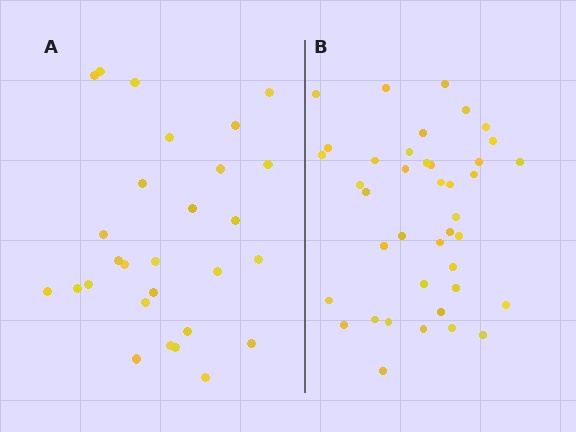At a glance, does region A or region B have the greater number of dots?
Region B (the right region) has more dots.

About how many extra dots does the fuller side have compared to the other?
Region B has roughly 12 or so more dots than region A.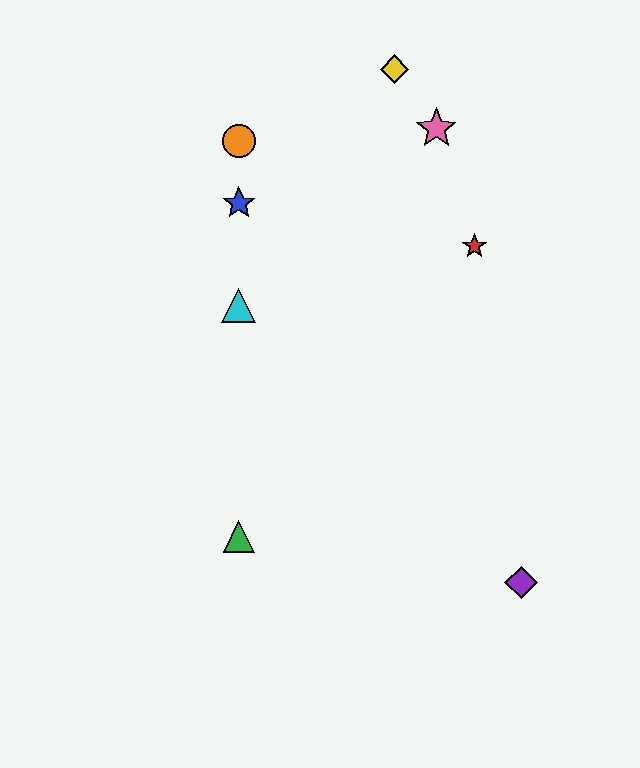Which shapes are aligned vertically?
The blue star, the green triangle, the orange circle, the cyan triangle are aligned vertically.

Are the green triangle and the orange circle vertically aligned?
Yes, both are at x≈239.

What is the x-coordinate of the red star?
The red star is at x≈474.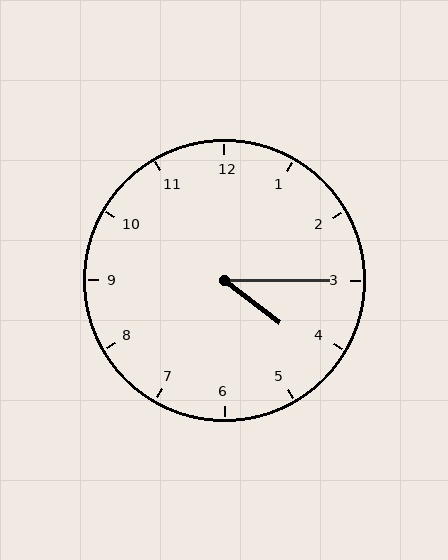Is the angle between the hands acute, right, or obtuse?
It is acute.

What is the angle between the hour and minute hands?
Approximately 38 degrees.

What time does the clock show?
4:15.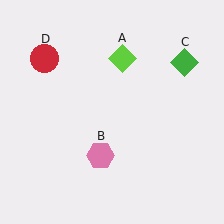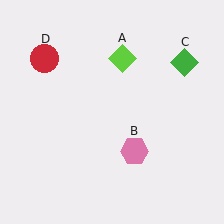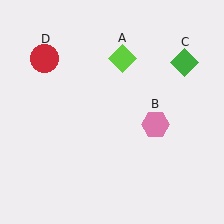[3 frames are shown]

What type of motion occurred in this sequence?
The pink hexagon (object B) rotated counterclockwise around the center of the scene.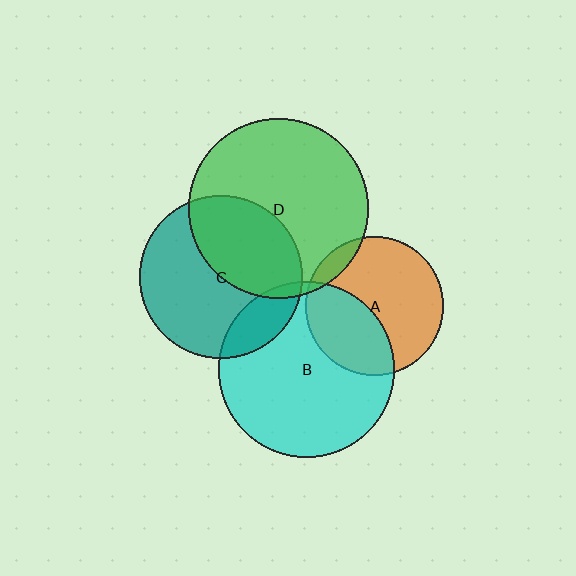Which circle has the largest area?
Circle D (green).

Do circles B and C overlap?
Yes.